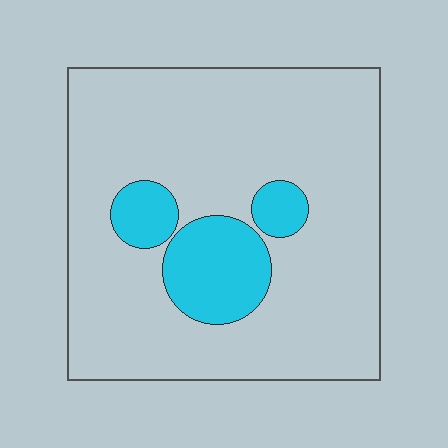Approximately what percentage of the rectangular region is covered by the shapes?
Approximately 15%.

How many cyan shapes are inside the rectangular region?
3.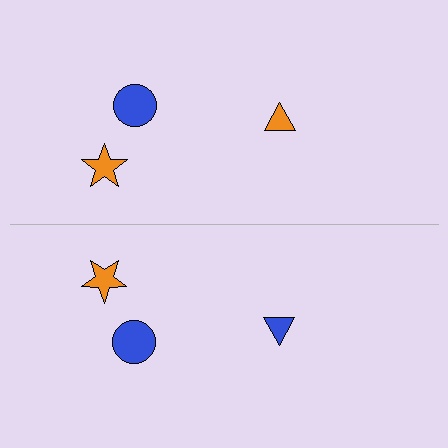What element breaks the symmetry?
The blue triangle on the bottom side breaks the symmetry — its mirror counterpart is orange.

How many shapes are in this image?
There are 6 shapes in this image.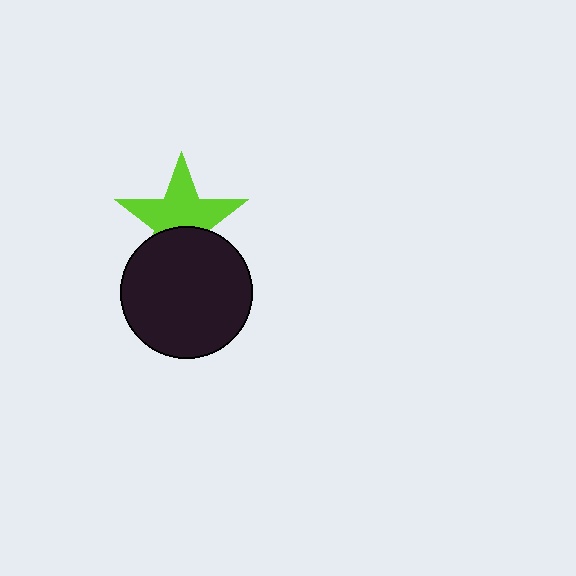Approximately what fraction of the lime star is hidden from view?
Roughly 38% of the lime star is hidden behind the black circle.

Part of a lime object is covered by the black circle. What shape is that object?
It is a star.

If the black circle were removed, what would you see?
You would see the complete lime star.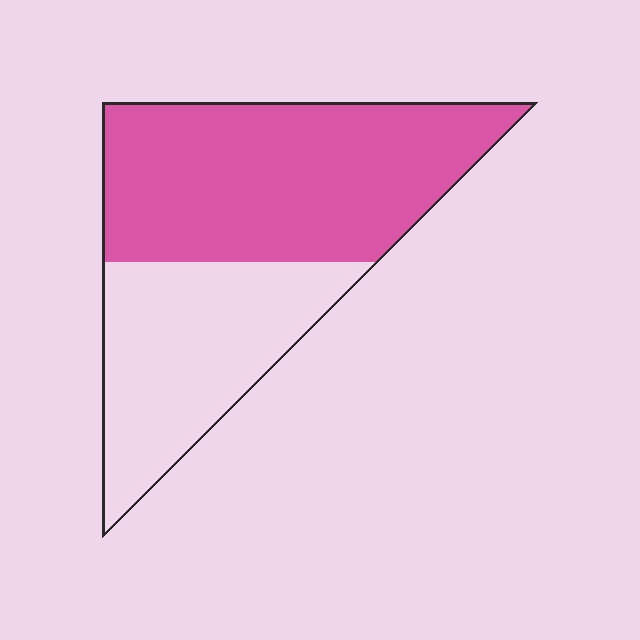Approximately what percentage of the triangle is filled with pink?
Approximately 60%.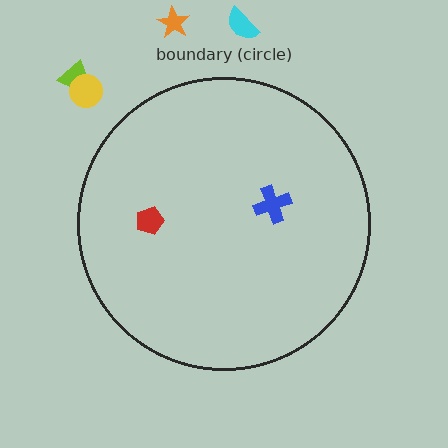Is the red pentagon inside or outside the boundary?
Inside.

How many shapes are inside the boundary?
2 inside, 4 outside.